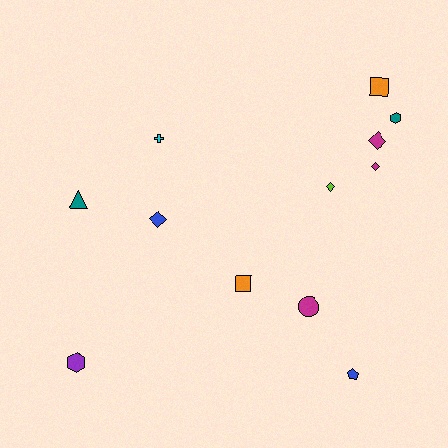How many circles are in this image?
There is 1 circle.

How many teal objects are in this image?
There are 2 teal objects.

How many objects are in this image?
There are 12 objects.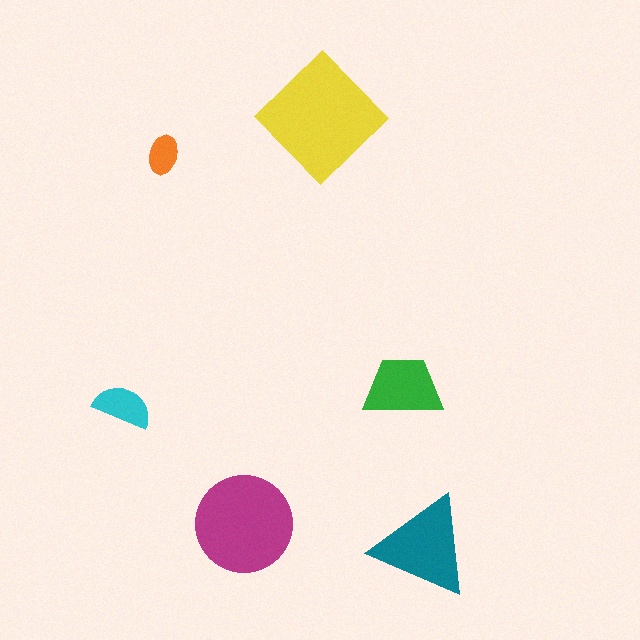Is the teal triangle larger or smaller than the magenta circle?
Smaller.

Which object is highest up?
The yellow diamond is topmost.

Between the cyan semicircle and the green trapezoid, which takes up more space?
The green trapezoid.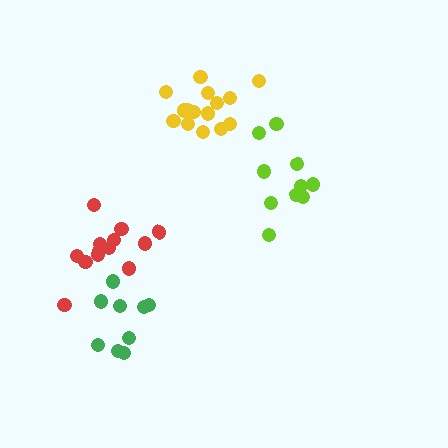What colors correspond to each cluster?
The clusters are colored: lime, yellow, red, green.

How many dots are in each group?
Group 1: 10 dots, Group 2: 15 dots, Group 3: 13 dots, Group 4: 9 dots (47 total).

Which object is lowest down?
The green cluster is bottommost.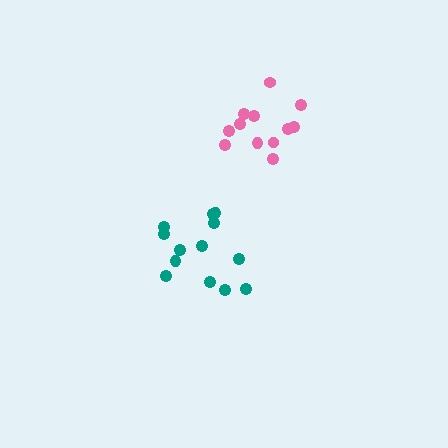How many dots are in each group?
Group 1: 13 dots, Group 2: 13 dots (26 total).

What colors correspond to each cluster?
The clusters are colored: pink, teal.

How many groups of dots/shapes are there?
There are 2 groups.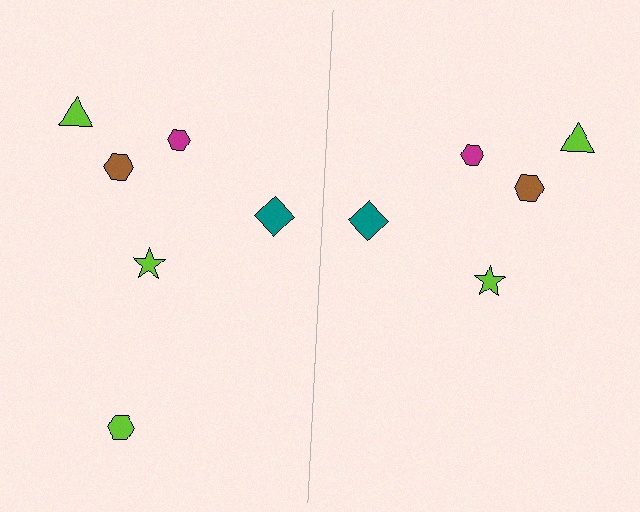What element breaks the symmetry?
A lime hexagon is missing from the right side.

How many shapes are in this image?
There are 11 shapes in this image.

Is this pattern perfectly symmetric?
No, the pattern is not perfectly symmetric. A lime hexagon is missing from the right side.